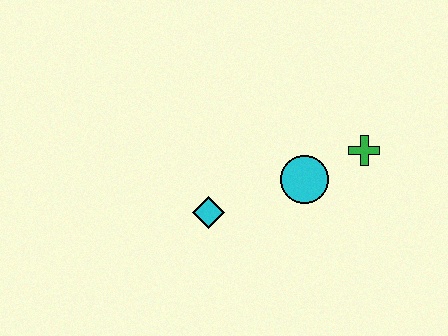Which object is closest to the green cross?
The cyan circle is closest to the green cross.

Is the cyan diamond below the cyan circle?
Yes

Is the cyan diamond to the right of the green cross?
No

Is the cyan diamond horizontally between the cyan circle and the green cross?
No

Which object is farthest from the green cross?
The cyan diamond is farthest from the green cross.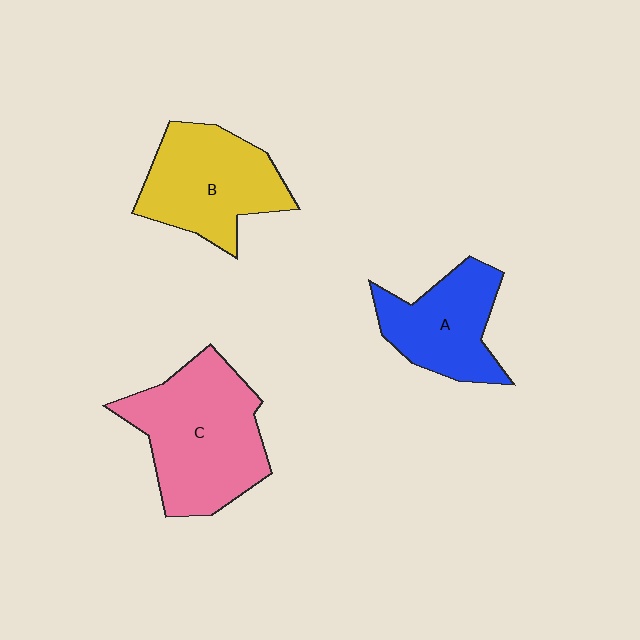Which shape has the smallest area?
Shape A (blue).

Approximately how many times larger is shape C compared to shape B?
Approximately 1.3 times.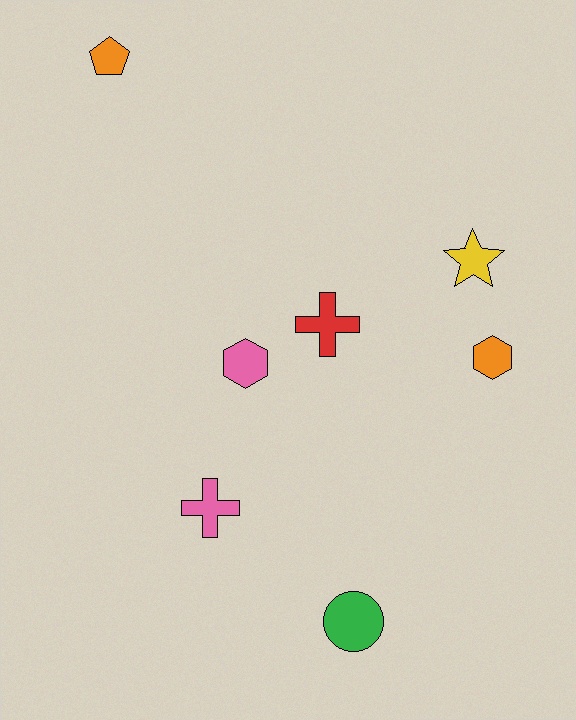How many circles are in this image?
There is 1 circle.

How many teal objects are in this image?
There are no teal objects.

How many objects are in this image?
There are 7 objects.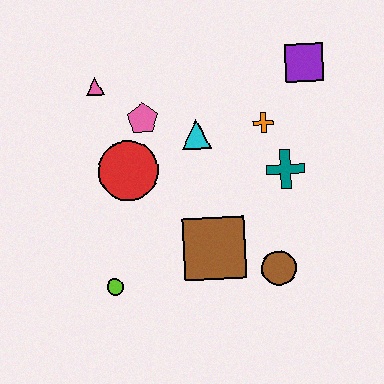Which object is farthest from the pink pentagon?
The brown circle is farthest from the pink pentagon.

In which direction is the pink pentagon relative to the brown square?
The pink pentagon is above the brown square.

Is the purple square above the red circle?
Yes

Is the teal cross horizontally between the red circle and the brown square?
No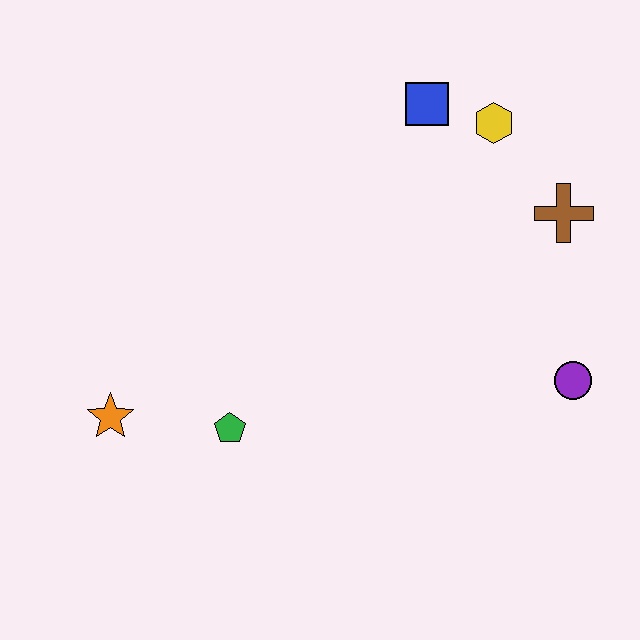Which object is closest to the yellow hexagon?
The blue square is closest to the yellow hexagon.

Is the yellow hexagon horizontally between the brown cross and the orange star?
Yes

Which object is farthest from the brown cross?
The orange star is farthest from the brown cross.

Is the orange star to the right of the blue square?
No